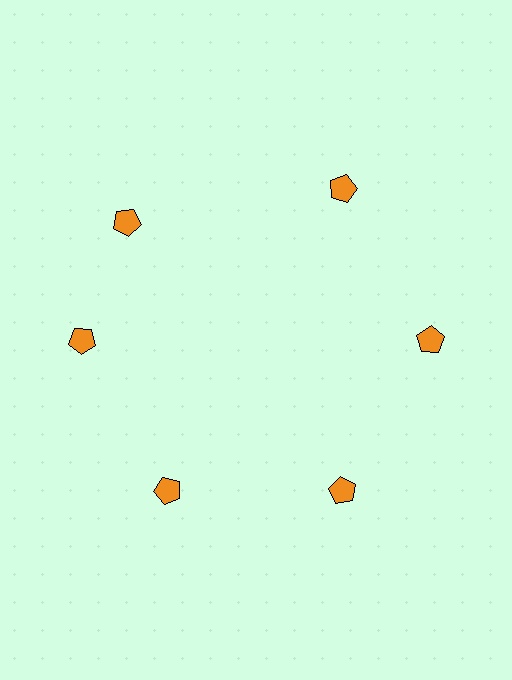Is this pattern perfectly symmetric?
No. The 6 orange pentagons are arranged in a ring, but one element near the 11 o'clock position is rotated out of alignment along the ring, breaking the 6-fold rotational symmetry.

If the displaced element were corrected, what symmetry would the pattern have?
It would have 6-fold rotational symmetry — the pattern would map onto itself every 60 degrees.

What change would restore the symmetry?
The symmetry would be restored by rotating it back into even spacing with its neighbors so that all 6 pentagons sit at equal angles and equal distance from the center.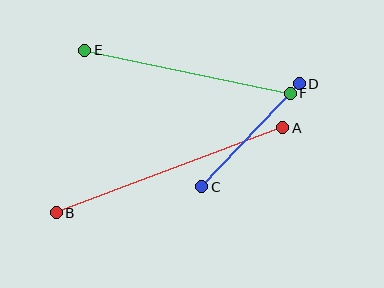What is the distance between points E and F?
The distance is approximately 210 pixels.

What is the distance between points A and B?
The distance is approximately 242 pixels.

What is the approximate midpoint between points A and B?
The midpoint is at approximately (169, 170) pixels.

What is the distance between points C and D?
The distance is approximately 142 pixels.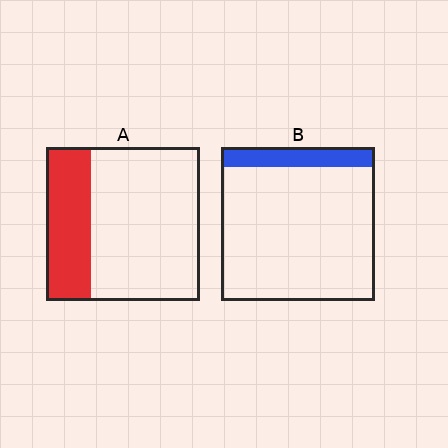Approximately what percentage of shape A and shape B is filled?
A is approximately 30% and B is approximately 15%.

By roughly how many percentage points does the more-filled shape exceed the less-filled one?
By roughly 15 percentage points (A over B).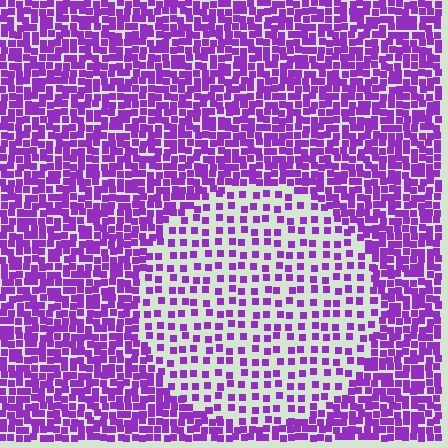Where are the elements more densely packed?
The elements are more densely packed outside the circle boundary.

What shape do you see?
I see a circle.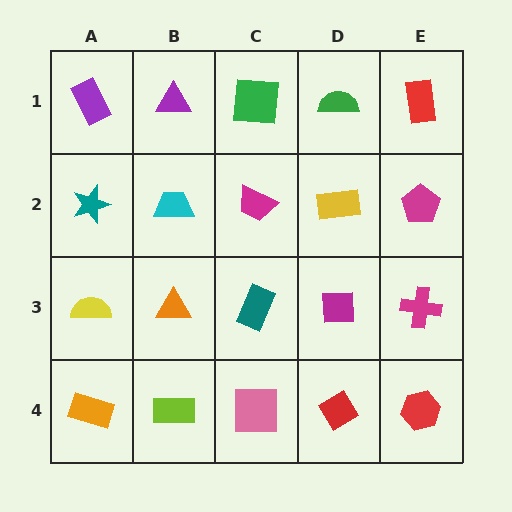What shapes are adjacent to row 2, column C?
A green square (row 1, column C), a teal rectangle (row 3, column C), a cyan trapezoid (row 2, column B), a yellow rectangle (row 2, column D).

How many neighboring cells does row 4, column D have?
3.